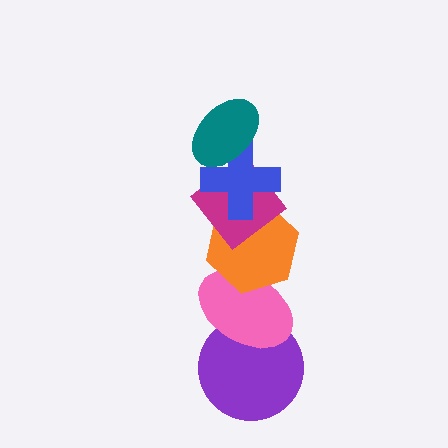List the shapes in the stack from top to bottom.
From top to bottom: the teal ellipse, the blue cross, the magenta diamond, the orange hexagon, the pink ellipse, the purple circle.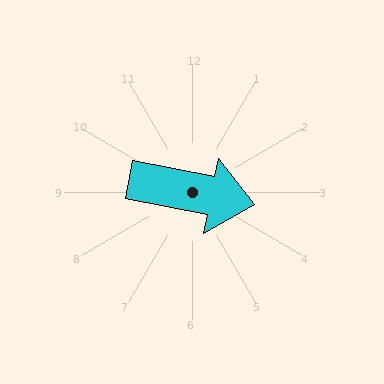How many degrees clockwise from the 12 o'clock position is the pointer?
Approximately 101 degrees.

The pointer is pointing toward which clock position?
Roughly 3 o'clock.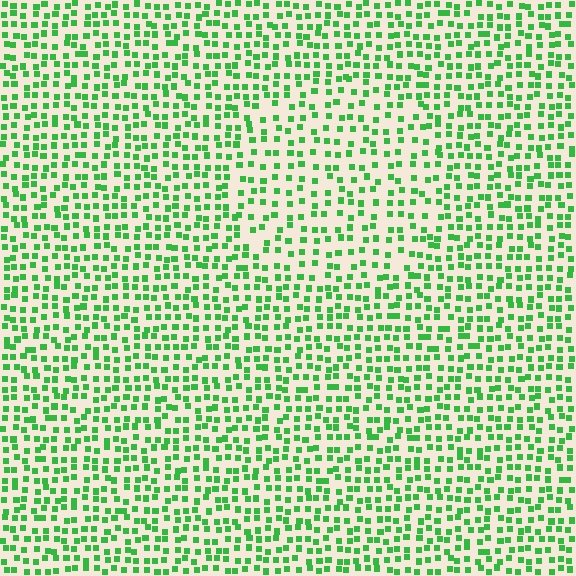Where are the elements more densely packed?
The elements are more densely packed outside the circle boundary.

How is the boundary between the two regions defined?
The boundary is defined by a change in element density (approximately 1.5x ratio). All elements are the same color, size, and shape.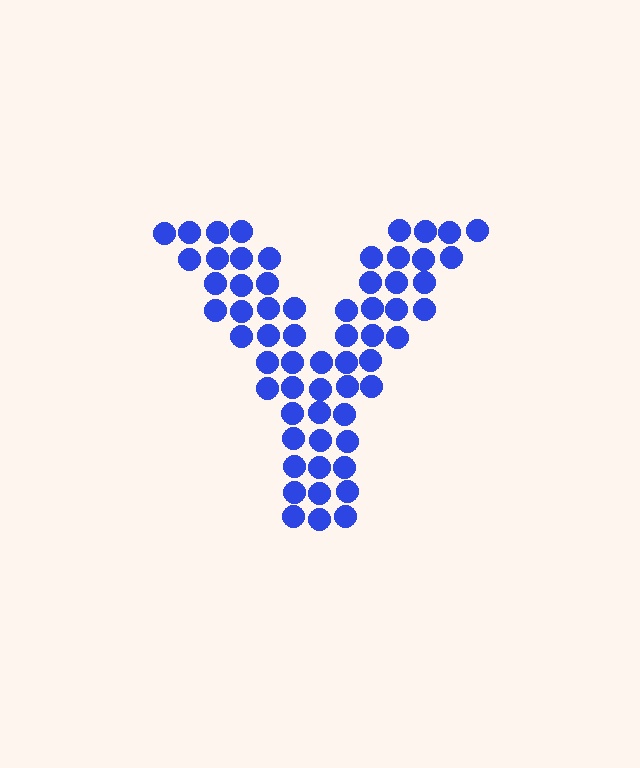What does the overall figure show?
The overall figure shows the letter Y.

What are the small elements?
The small elements are circles.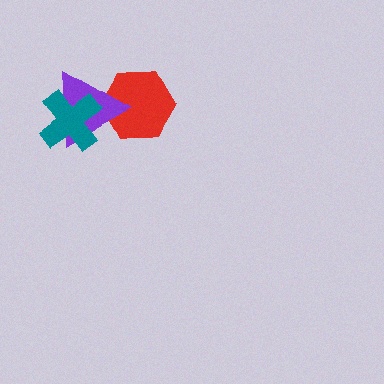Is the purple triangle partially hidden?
Yes, it is partially covered by another shape.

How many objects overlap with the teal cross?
1 object overlaps with the teal cross.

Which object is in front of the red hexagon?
The purple triangle is in front of the red hexagon.